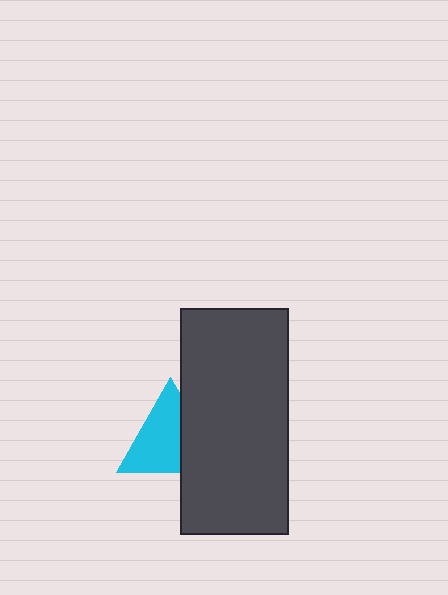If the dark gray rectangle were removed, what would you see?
You would see the complete cyan triangle.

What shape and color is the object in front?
The object in front is a dark gray rectangle.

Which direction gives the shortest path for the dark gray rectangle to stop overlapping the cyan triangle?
Moving right gives the shortest separation.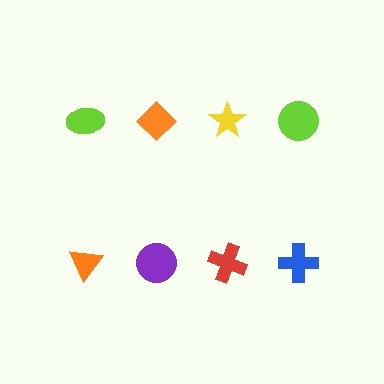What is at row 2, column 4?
A blue cross.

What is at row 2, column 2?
A purple circle.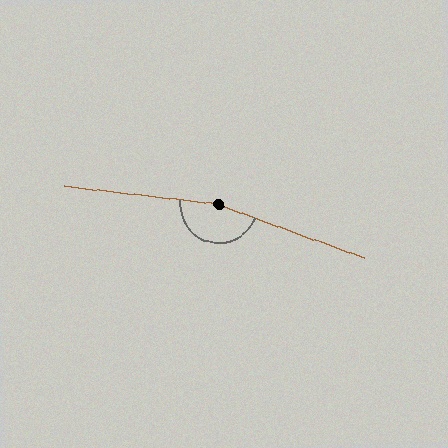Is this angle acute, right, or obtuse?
It is obtuse.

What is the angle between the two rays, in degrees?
Approximately 166 degrees.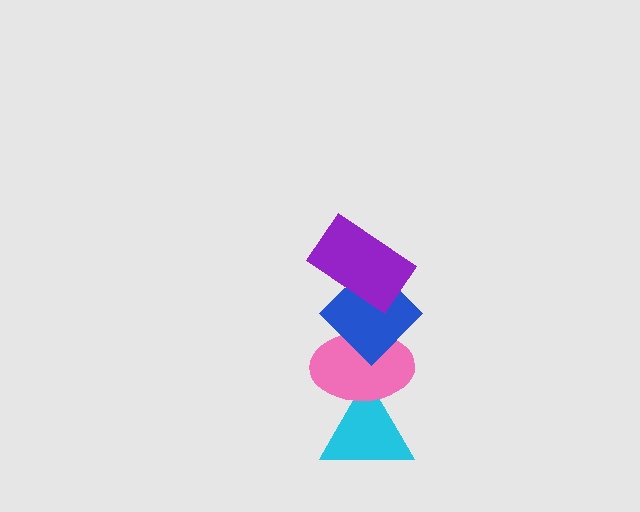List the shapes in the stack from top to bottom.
From top to bottom: the purple rectangle, the blue diamond, the pink ellipse, the cyan triangle.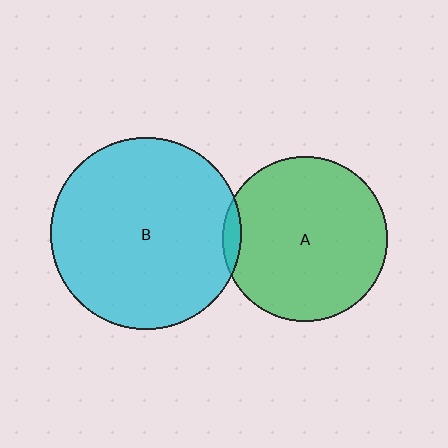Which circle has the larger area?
Circle B (cyan).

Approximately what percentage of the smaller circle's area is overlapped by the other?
Approximately 5%.